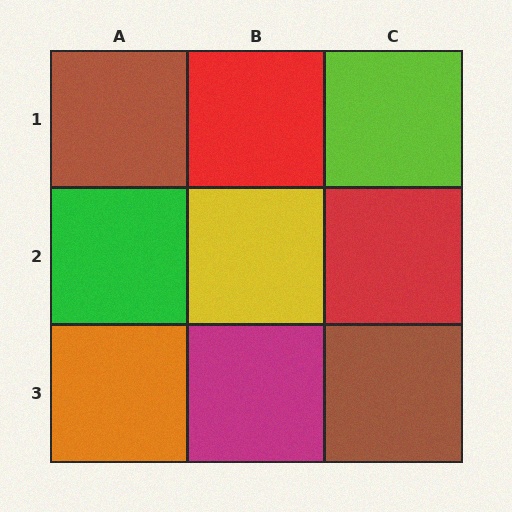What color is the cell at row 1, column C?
Lime.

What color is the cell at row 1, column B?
Red.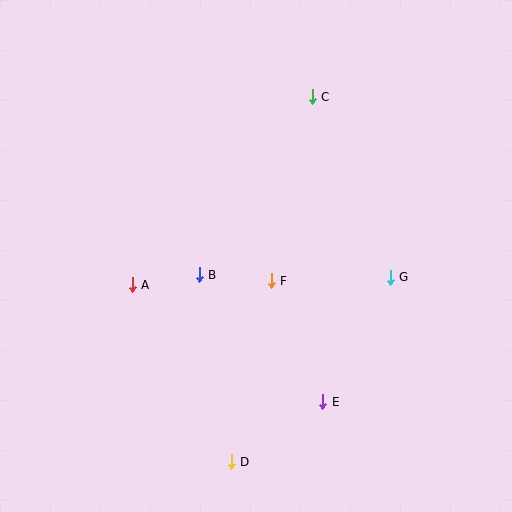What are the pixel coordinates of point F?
Point F is at (271, 281).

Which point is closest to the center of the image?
Point F at (271, 281) is closest to the center.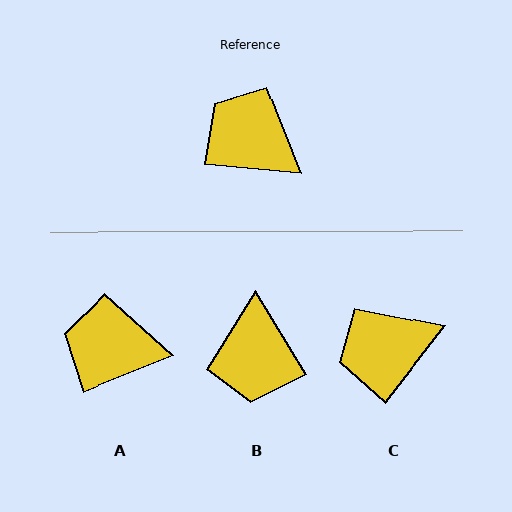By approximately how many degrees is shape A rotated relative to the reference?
Approximately 27 degrees counter-clockwise.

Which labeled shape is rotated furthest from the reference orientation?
B, about 126 degrees away.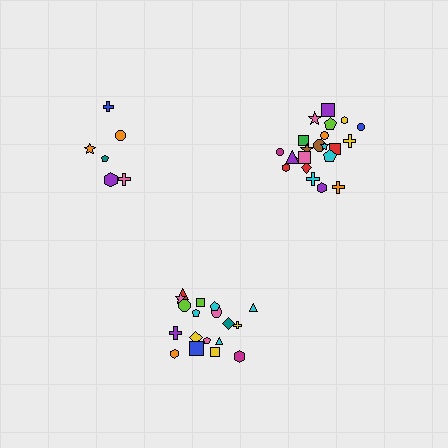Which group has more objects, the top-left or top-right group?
The top-right group.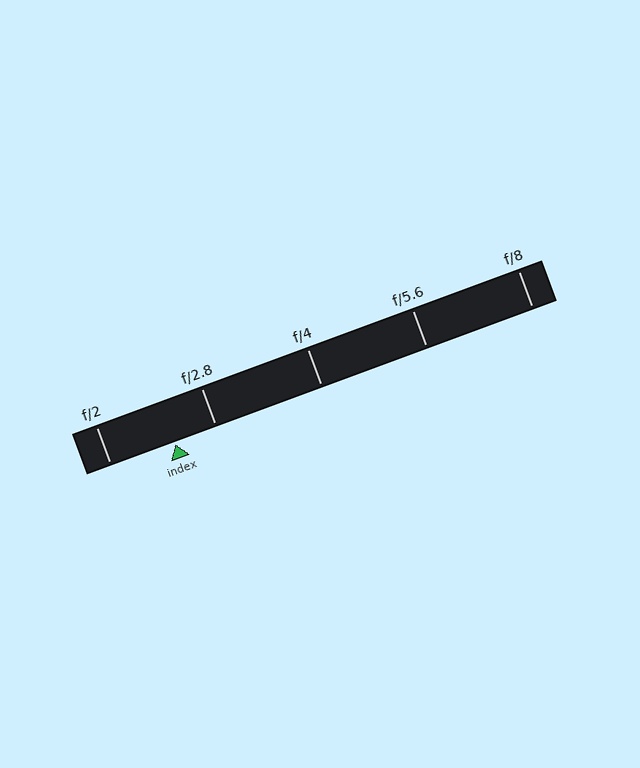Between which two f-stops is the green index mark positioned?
The index mark is between f/2 and f/2.8.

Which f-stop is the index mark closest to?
The index mark is closest to f/2.8.